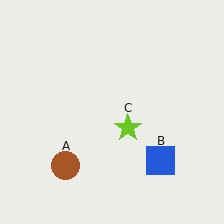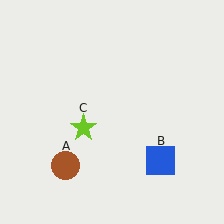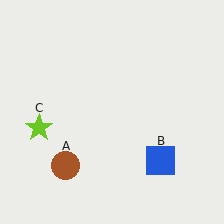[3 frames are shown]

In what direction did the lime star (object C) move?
The lime star (object C) moved left.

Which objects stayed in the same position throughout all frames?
Brown circle (object A) and blue square (object B) remained stationary.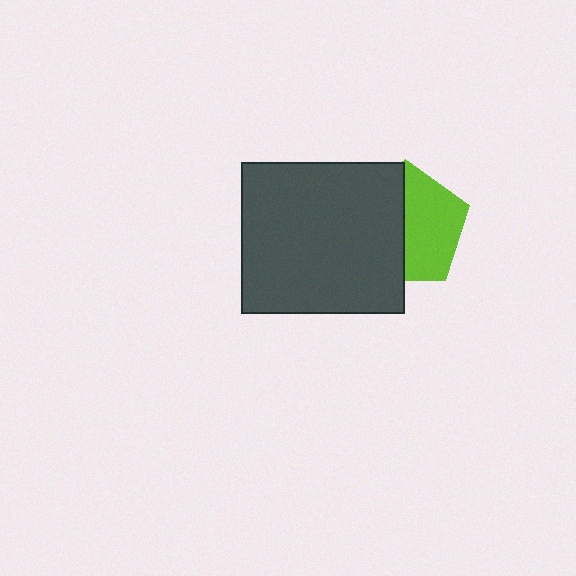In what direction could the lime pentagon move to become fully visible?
The lime pentagon could move right. That would shift it out from behind the dark gray rectangle entirely.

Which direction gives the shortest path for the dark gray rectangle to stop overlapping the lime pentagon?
Moving left gives the shortest separation.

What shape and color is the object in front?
The object in front is a dark gray rectangle.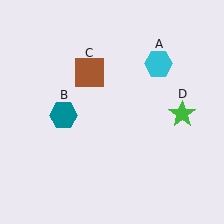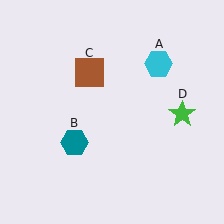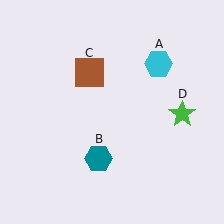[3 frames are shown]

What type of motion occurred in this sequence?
The teal hexagon (object B) rotated counterclockwise around the center of the scene.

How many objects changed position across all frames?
1 object changed position: teal hexagon (object B).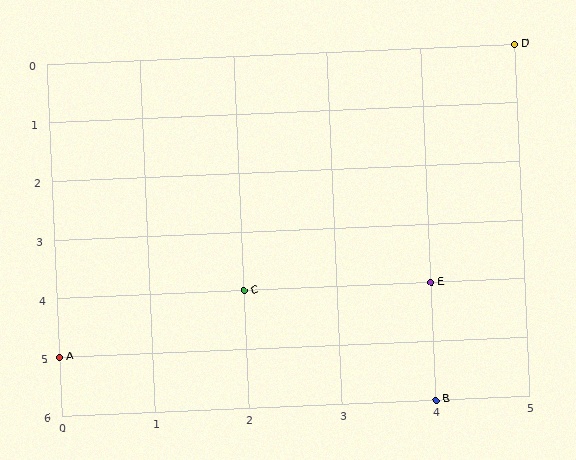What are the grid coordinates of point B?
Point B is at grid coordinates (4, 6).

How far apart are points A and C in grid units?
Points A and C are 2 columns and 1 row apart (about 2.2 grid units diagonally).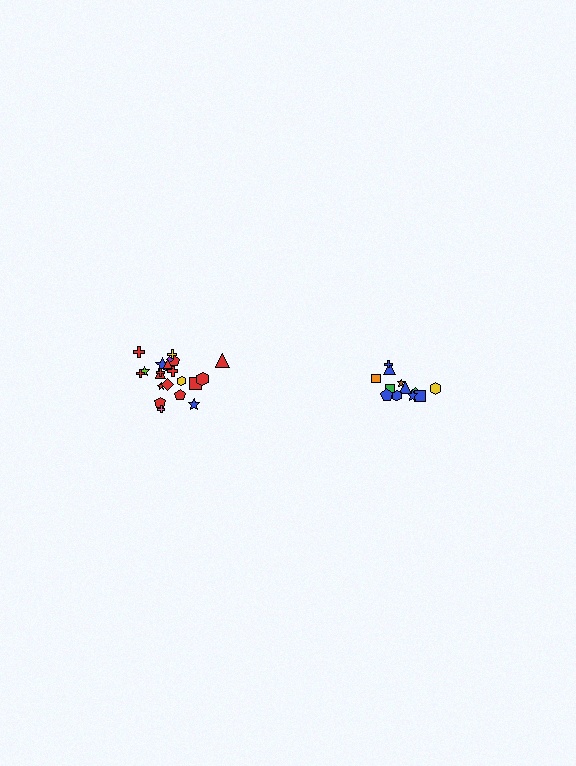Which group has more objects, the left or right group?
The left group.